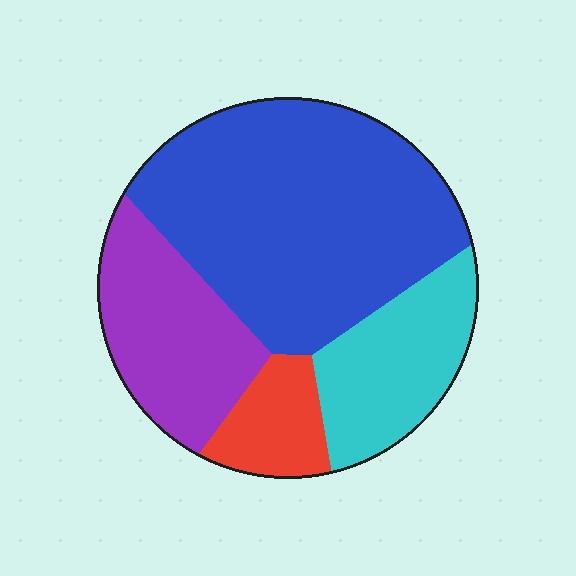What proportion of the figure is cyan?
Cyan covers roughly 20% of the figure.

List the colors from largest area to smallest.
From largest to smallest: blue, purple, cyan, red.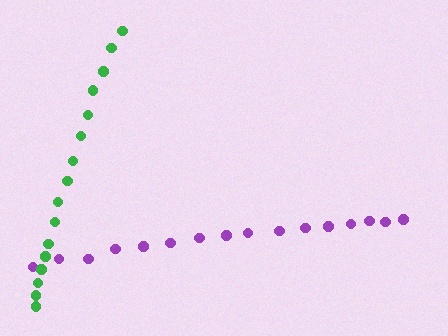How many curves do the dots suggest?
There are 2 distinct paths.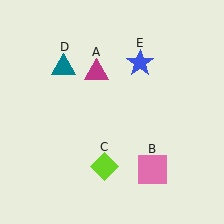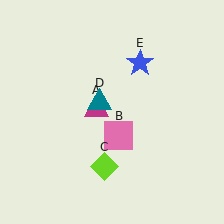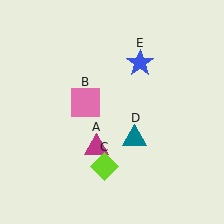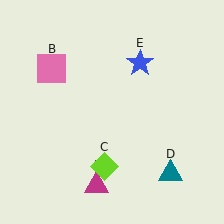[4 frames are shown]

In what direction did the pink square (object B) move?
The pink square (object B) moved up and to the left.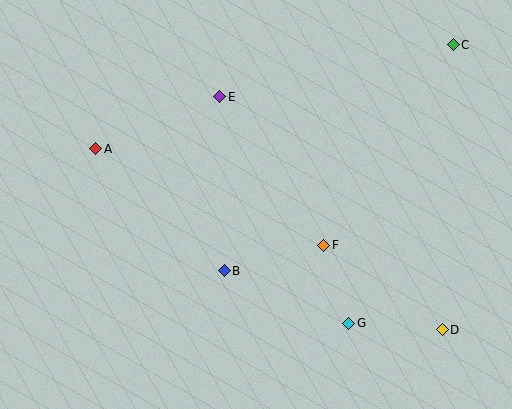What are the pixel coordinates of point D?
Point D is at (442, 330).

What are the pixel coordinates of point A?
Point A is at (96, 149).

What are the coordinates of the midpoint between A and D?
The midpoint between A and D is at (269, 239).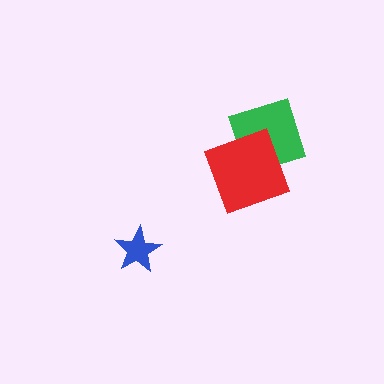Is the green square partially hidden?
Yes, it is partially covered by another shape.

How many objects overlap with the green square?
1 object overlaps with the green square.